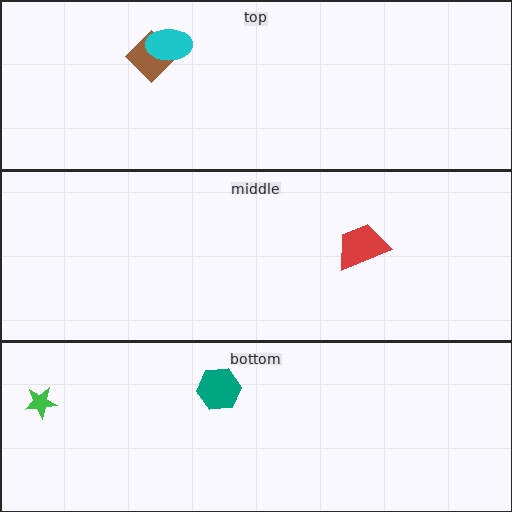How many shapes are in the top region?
2.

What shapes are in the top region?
The brown diamond, the cyan ellipse.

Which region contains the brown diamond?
The top region.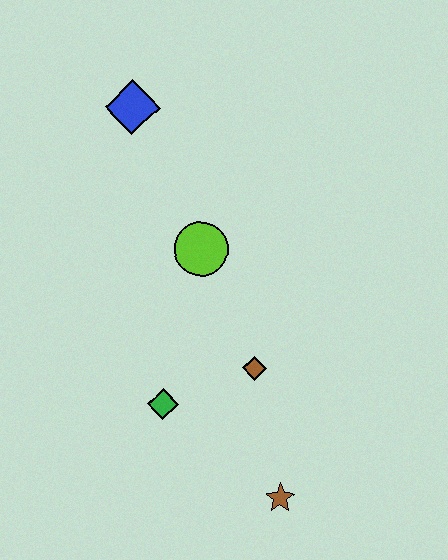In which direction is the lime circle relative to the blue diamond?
The lime circle is below the blue diamond.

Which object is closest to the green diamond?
The brown diamond is closest to the green diamond.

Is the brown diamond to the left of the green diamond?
No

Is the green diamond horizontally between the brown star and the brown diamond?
No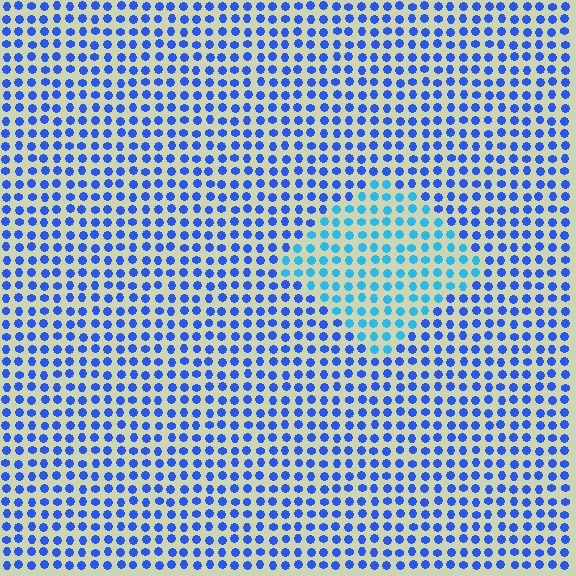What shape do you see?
I see a diamond.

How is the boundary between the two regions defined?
The boundary is defined purely by a slight shift in hue (about 33 degrees). Spacing, size, and orientation are identical on both sides.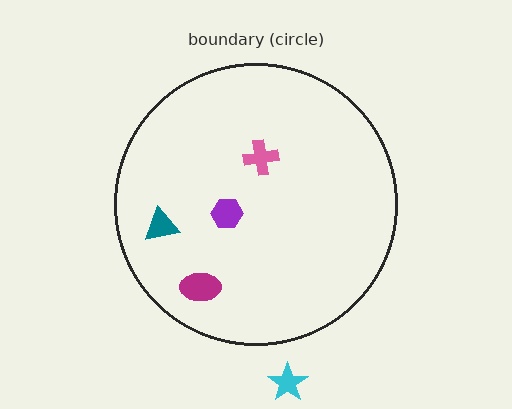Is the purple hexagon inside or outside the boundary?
Inside.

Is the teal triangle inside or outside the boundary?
Inside.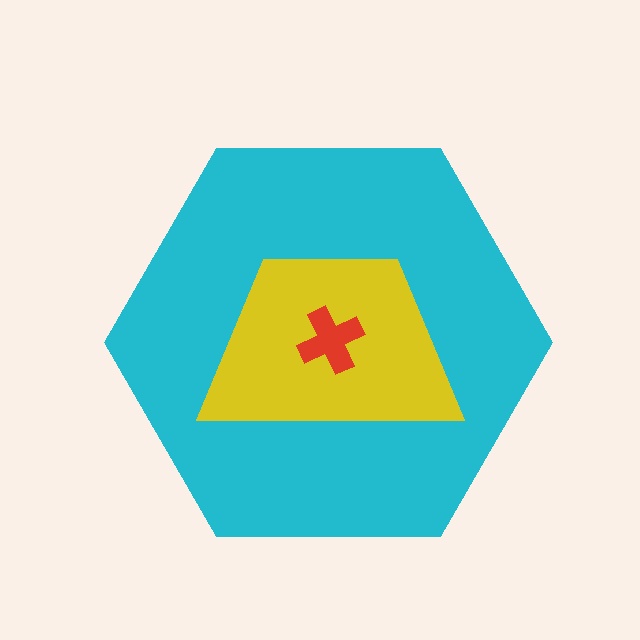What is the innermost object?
The red cross.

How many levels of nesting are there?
3.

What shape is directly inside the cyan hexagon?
The yellow trapezoid.